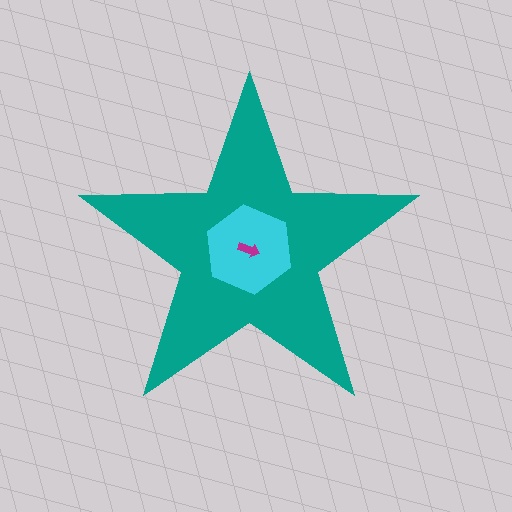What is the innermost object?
The magenta arrow.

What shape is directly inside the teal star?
The cyan hexagon.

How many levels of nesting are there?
3.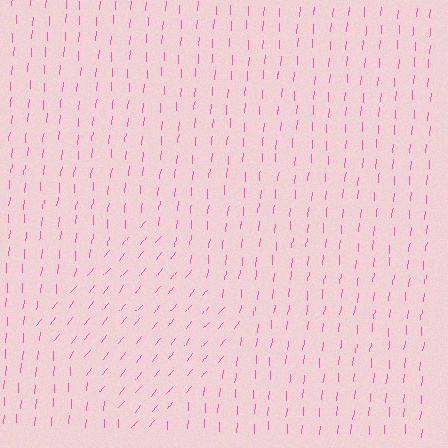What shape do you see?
I see a diamond.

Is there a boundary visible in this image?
Yes, there is a texture boundary formed by a change in line orientation.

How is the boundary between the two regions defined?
The boundary is defined purely by a change in line orientation (approximately 34 degrees difference). All lines are the same color and thickness.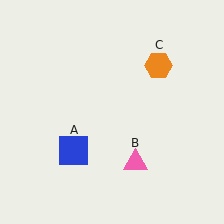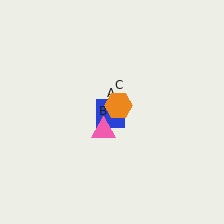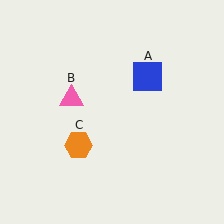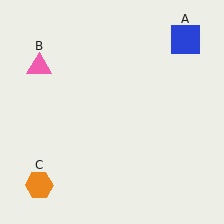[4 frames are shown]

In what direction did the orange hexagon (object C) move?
The orange hexagon (object C) moved down and to the left.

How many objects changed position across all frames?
3 objects changed position: blue square (object A), pink triangle (object B), orange hexagon (object C).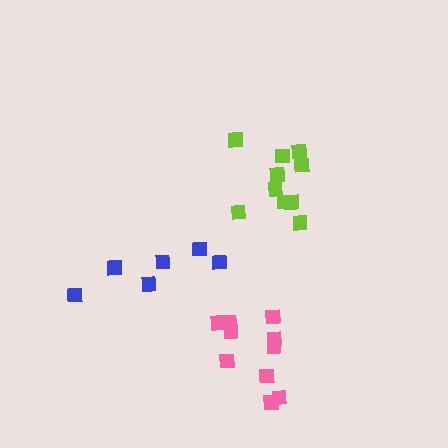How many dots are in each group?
Group 1: 6 dots, Group 2: 10 dots, Group 3: 10 dots (26 total).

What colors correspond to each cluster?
The clusters are colored: blue, pink, lime.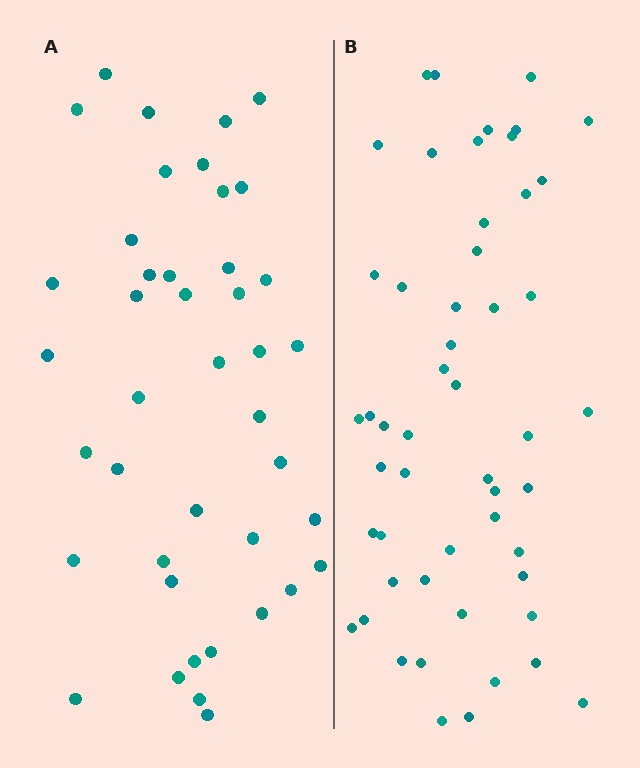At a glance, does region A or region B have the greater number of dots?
Region B (the right region) has more dots.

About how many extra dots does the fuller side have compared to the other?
Region B has roughly 10 or so more dots than region A.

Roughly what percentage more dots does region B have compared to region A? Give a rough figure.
About 25% more.